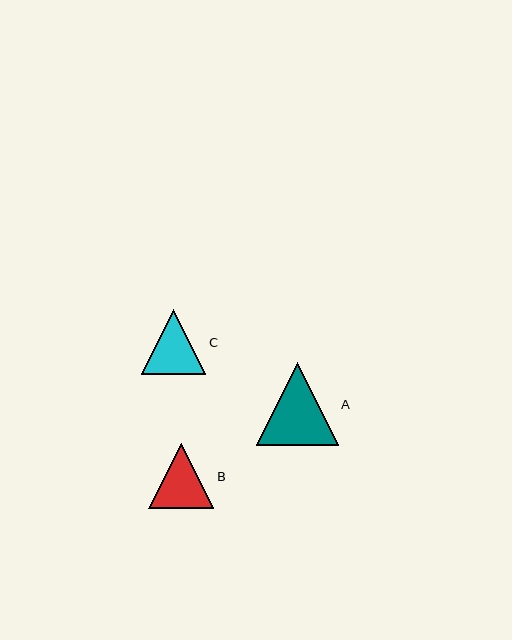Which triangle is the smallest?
Triangle C is the smallest with a size of approximately 64 pixels.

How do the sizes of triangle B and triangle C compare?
Triangle B and triangle C are approximately the same size.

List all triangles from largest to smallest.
From largest to smallest: A, B, C.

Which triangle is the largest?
Triangle A is the largest with a size of approximately 82 pixels.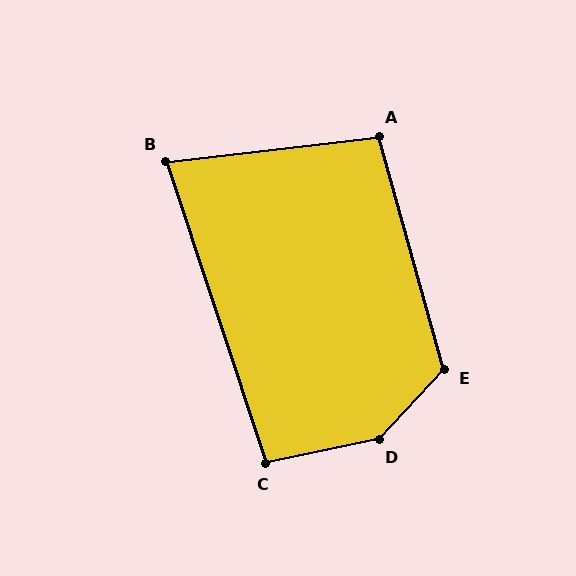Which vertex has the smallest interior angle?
B, at approximately 78 degrees.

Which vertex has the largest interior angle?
D, at approximately 145 degrees.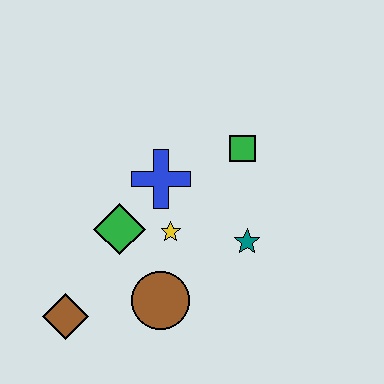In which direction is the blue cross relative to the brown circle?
The blue cross is above the brown circle.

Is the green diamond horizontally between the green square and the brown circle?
No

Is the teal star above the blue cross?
No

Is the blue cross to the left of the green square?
Yes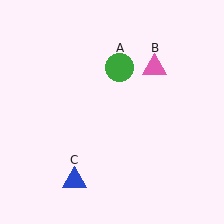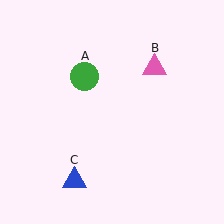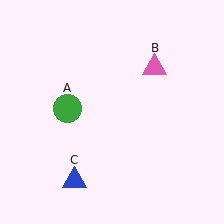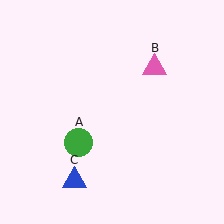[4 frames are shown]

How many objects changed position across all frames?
1 object changed position: green circle (object A).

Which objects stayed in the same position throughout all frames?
Pink triangle (object B) and blue triangle (object C) remained stationary.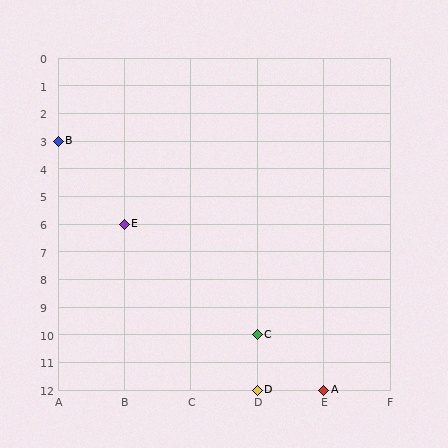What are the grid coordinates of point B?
Point B is at grid coordinates (A, 3).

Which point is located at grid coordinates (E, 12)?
Point A is at (E, 12).